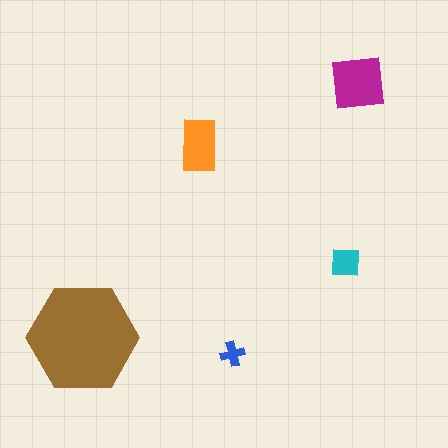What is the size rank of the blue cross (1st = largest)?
5th.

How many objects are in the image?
There are 5 objects in the image.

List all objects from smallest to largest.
The blue cross, the cyan square, the orange rectangle, the magenta square, the brown hexagon.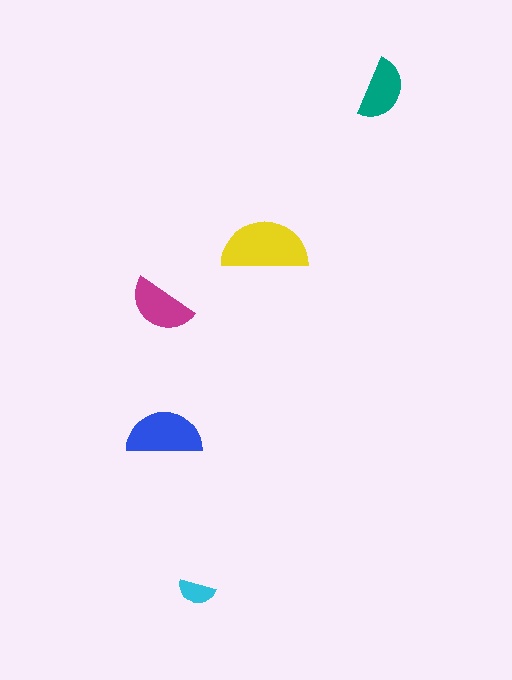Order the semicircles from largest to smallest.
the yellow one, the blue one, the magenta one, the teal one, the cyan one.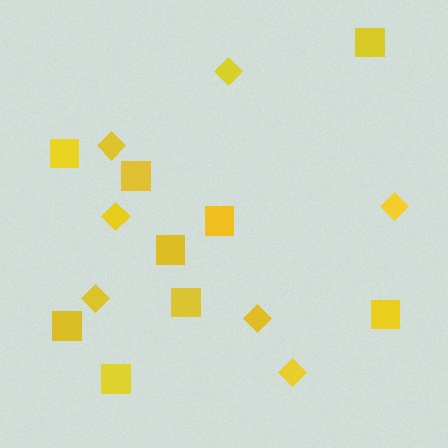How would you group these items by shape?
There are 2 groups: one group of squares (9) and one group of diamonds (7).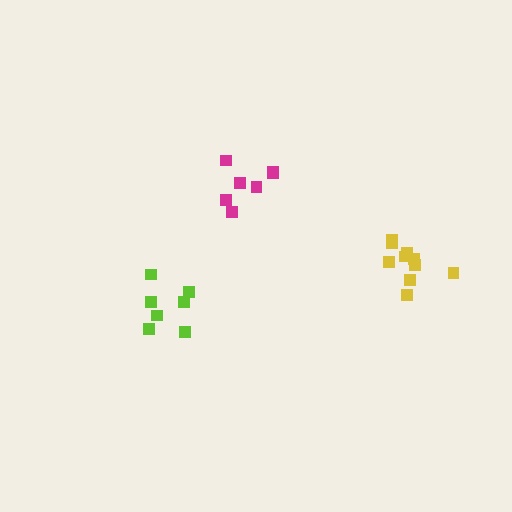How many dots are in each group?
Group 1: 10 dots, Group 2: 7 dots, Group 3: 7 dots (24 total).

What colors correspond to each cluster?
The clusters are colored: yellow, magenta, lime.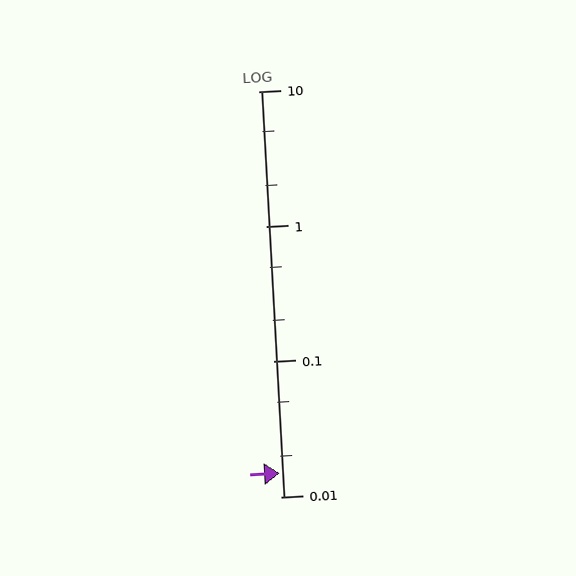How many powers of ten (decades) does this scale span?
The scale spans 3 decades, from 0.01 to 10.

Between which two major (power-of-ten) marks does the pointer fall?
The pointer is between 0.01 and 0.1.